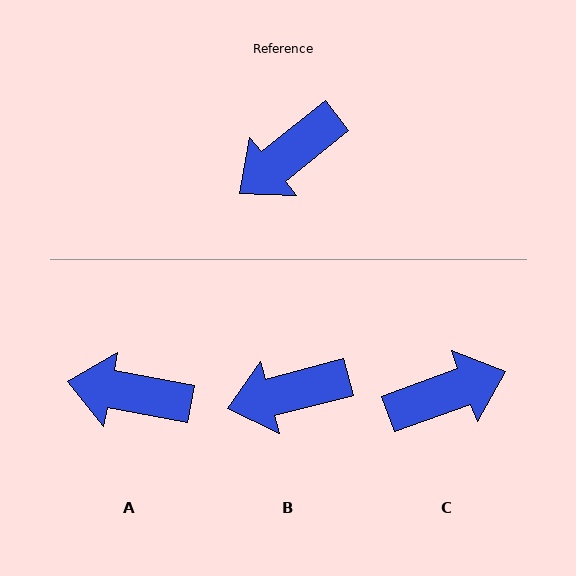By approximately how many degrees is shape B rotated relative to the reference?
Approximately 24 degrees clockwise.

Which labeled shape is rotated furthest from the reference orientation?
C, about 161 degrees away.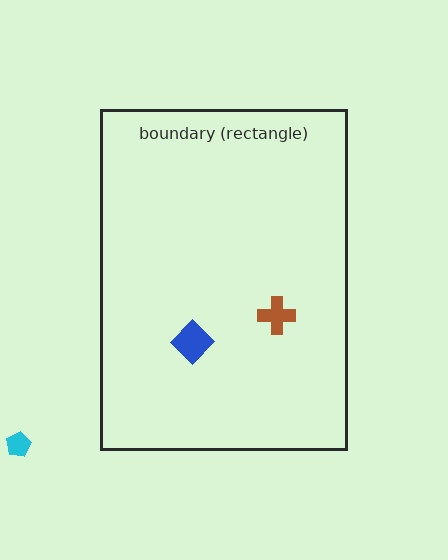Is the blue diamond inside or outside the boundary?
Inside.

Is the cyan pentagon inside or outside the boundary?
Outside.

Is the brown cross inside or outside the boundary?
Inside.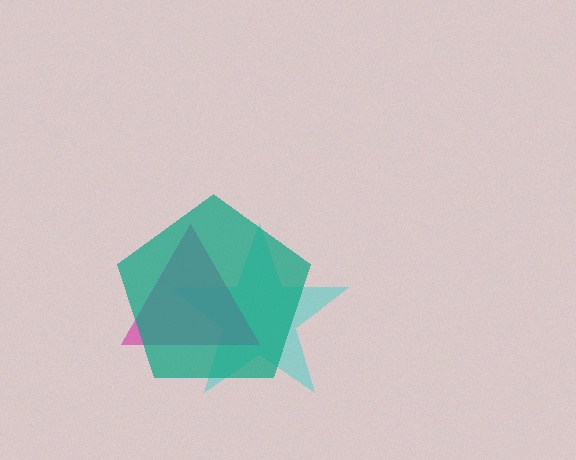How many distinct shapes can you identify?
There are 3 distinct shapes: a cyan star, a magenta triangle, a teal pentagon.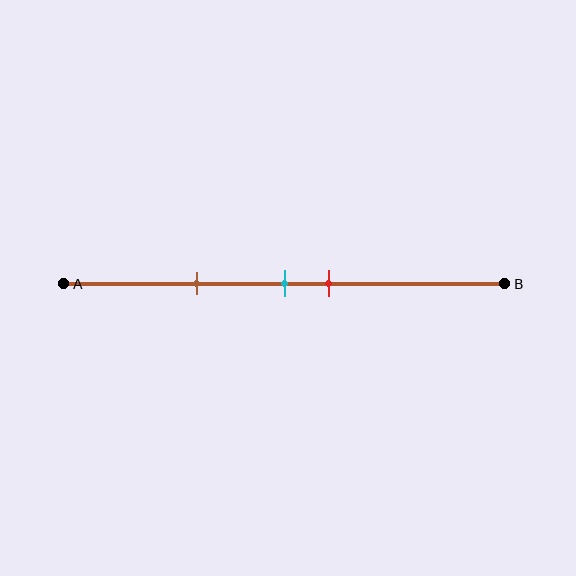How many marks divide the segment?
There are 3 marks dividing the segment.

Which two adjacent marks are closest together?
The cyan and red marks are the closest adjacent pair.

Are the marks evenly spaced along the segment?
No, the marks are not evenly spaced.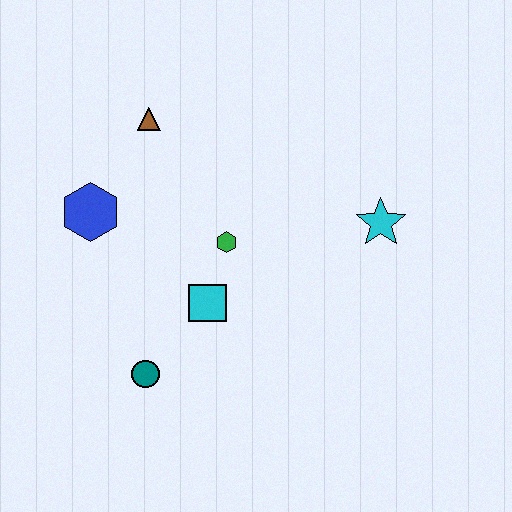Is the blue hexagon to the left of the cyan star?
Yes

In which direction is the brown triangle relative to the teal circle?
The brown triangle is above the teal circle.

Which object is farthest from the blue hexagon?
The cyan star is farthest from the blue hexagon.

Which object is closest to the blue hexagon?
The brown triangle is closest to the blue hexagon.